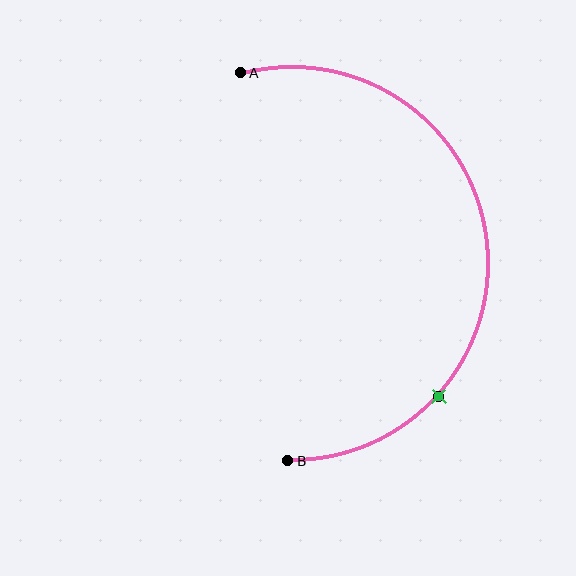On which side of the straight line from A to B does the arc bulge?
The arc bulges to the right of the straight line connecting A and B.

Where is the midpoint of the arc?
The arc midpoint is the point on the curve farthest from the straight line joining A and B. It sits to the right of that line.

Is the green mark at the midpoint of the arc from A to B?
No. The green mark lies on the arc but is closer to endpoint B. The arc midpoint would be at the point on the curve equidistant along the arc from both A and B.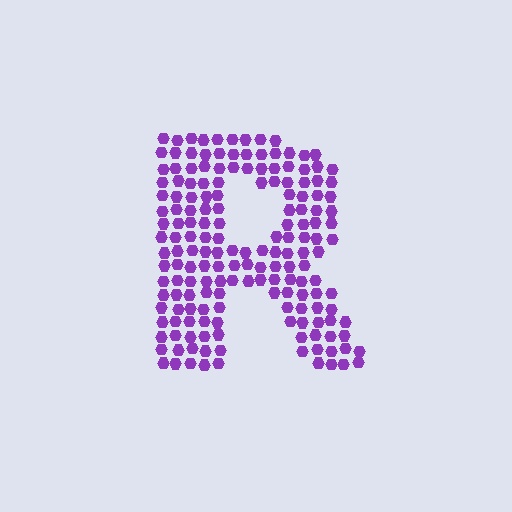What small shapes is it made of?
It is made of small hexagons.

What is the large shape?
The large shape is the letter R.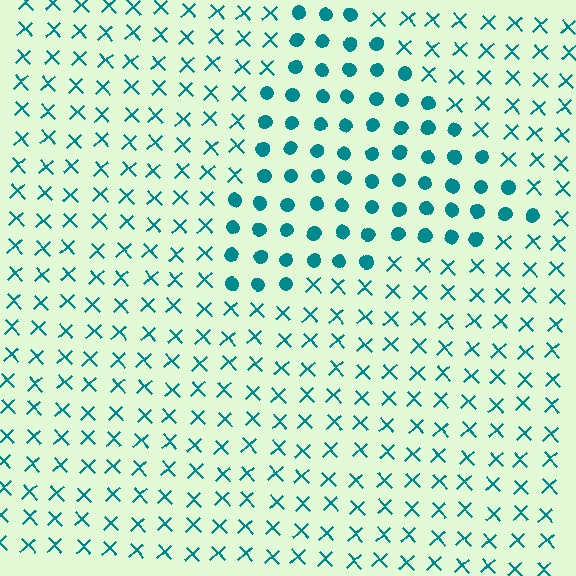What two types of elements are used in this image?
The image uses circles inside the triangle region and X marks outside it.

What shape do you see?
I see a triangle.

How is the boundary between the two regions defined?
The boundary is defined by a change in element shape: circles inside vs. X marks outside. All elements share the same color and spacing.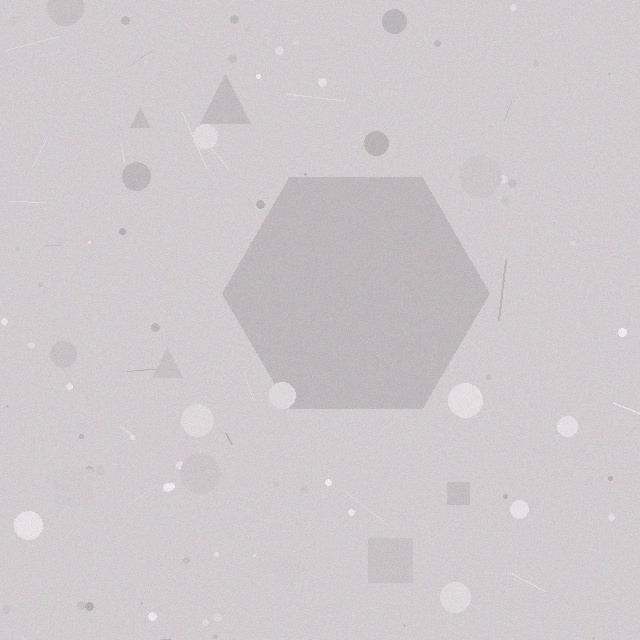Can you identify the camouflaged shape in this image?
The camouflaged shape is a hexagon.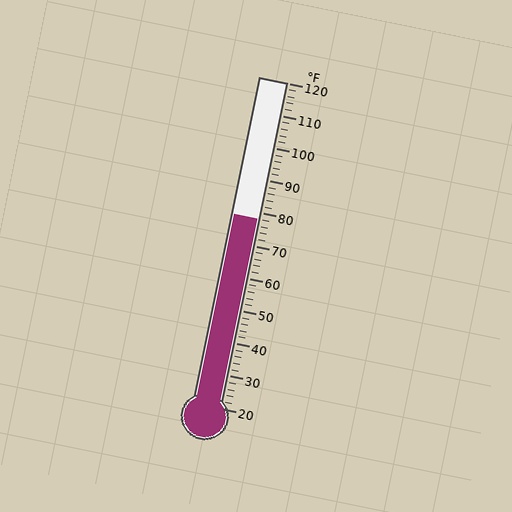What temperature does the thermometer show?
The thermometer shows approximately 78°F.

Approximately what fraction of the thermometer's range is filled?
The thermometer is filled to approximately 60% of its range.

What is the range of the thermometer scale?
The thermometer scale ranges from 20°F to 120°F.